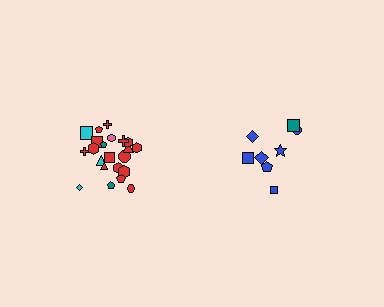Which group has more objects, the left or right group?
The left group.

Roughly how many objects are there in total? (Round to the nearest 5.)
Roughly 30 objects in total.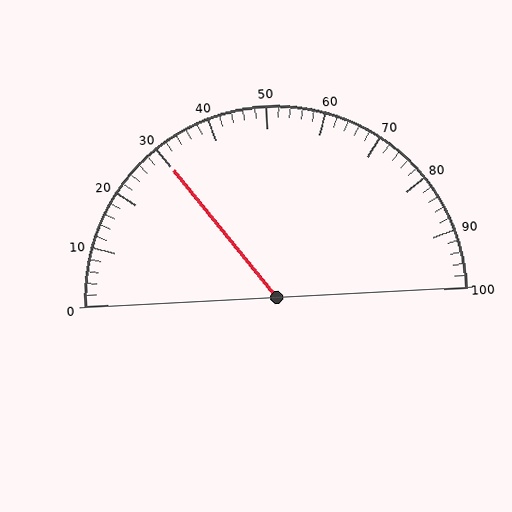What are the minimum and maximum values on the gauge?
The gauge ranges from 0 to 100.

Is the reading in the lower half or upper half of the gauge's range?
The reading is in the lower half of the range (0 to 100).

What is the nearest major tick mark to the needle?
The nearest major tick mark is 30.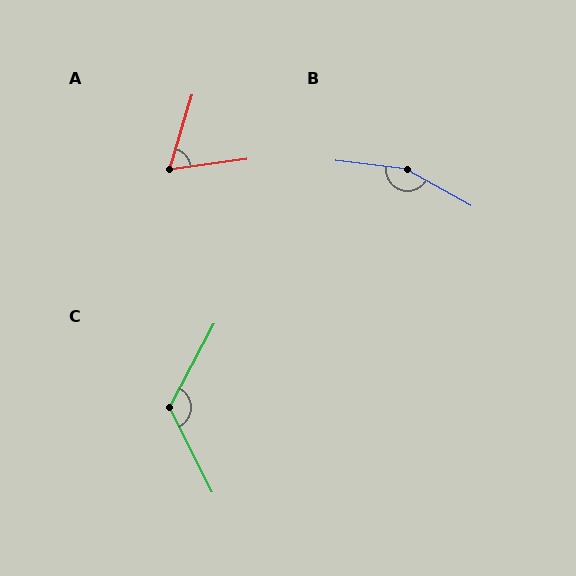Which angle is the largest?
B, at approximately 158 degrees.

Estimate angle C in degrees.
Approximately 125 degrees.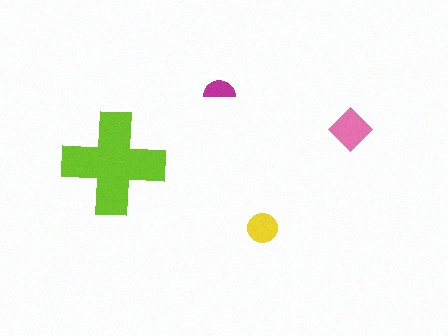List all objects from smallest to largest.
The magenta semicircle, the yellow circle, the pink diamond, the lime cross.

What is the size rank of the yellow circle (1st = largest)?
3rd.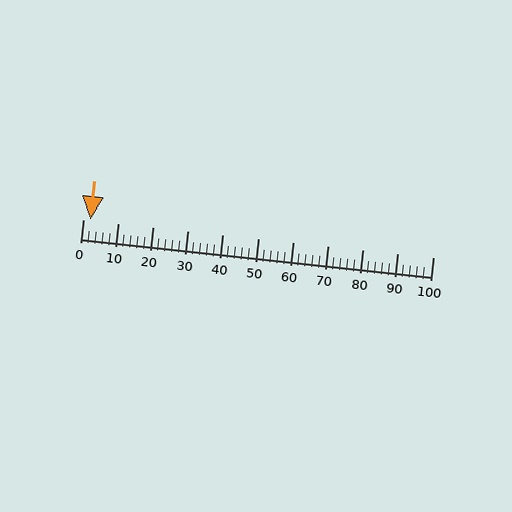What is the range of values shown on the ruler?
The ruler shows values from 0 to 100.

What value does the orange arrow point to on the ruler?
The orange arrow points to approximately 2.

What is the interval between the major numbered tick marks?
The major tick marks are spaced 10 units apart.